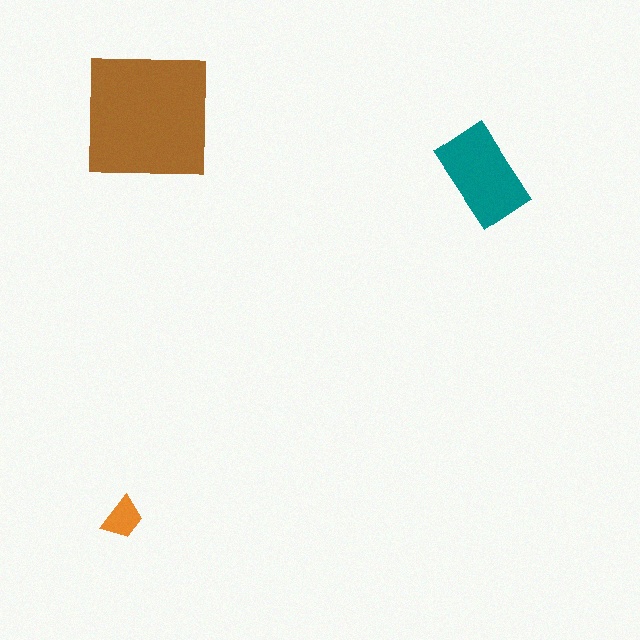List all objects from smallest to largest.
The orange trapezoid, the teal rectangle, the brown square.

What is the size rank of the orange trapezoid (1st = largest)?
3rd.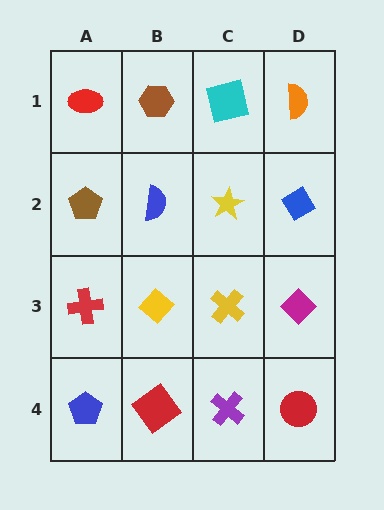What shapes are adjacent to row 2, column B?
A brown hexagon (row 1, column B), a yellow diamond (row 3, column B), a brown pentagon (row 2, column A), a yellow star (row 2, column C).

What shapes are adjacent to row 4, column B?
A yellow diamond (row 3, column B), a blue pentagon (row 4, column A), a purple cross (row 4, column C).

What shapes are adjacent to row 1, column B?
A blue semicircle (row 2, column B), a red ellipse (row 1, column A), a cyan square (row 1, column C).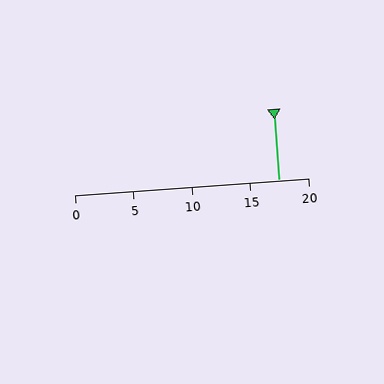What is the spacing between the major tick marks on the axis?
The major ticks are spaced 5 apart.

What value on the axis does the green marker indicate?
The marker indicates approximately 17.5.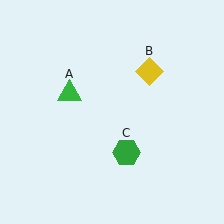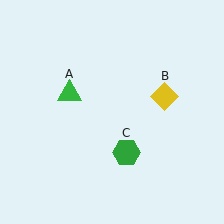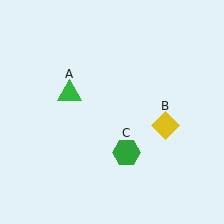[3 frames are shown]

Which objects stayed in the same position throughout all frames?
Green triangle (object A) and green hexagon (object C) remained stationary.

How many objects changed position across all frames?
1 object changed position: yellow diamond (object B).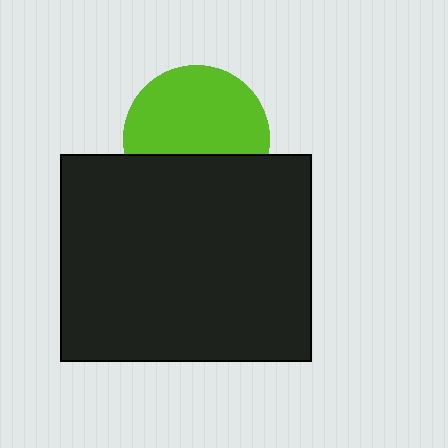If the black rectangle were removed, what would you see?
You would see the complete lime circle.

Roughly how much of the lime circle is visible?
About half of it is visible (roughly 62%).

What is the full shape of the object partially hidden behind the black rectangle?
The partially hidden object is a lime circle.